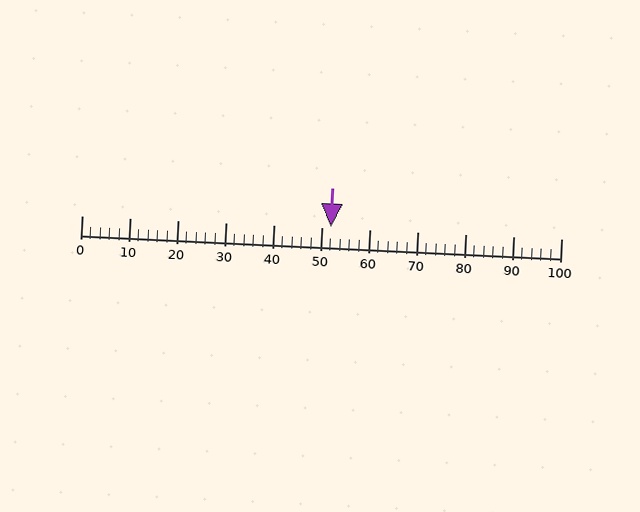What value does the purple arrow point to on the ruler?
The purple arrow points to approximately 52.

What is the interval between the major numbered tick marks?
The major tick marks are spaced 10 units apart.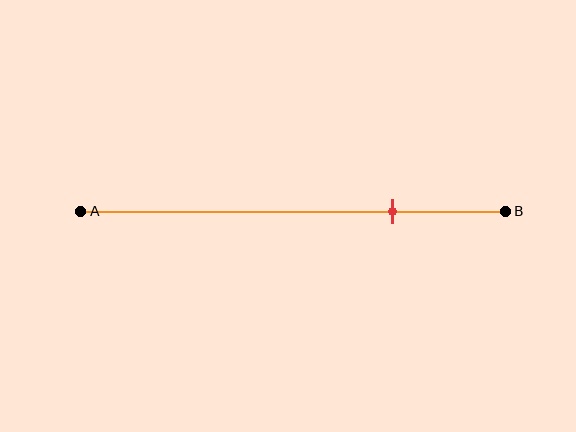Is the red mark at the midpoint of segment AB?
No, the mark is at about 75% from A, not at the 50% midpoint.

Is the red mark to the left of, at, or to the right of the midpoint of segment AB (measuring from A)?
The red mark is to the right of the midpoint of segment AB.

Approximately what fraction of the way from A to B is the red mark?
The red mark is approximately 75% of the way from A to B.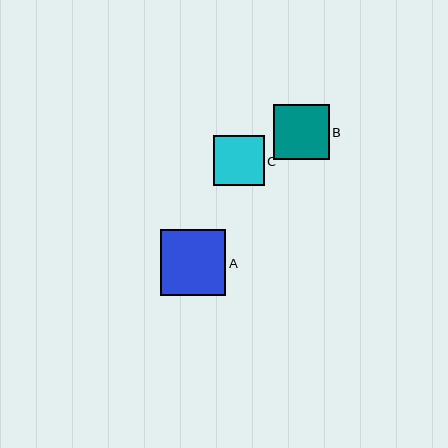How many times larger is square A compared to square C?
Square A is approximately 1.3 times the size of square C.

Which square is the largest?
Square A is the largest with a size of approximately 66 pixels.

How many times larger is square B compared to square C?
Square B is approximately 1.1 times the size of square C.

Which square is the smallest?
Square C is the smallest with a size of approximately 50 pixels.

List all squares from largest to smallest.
From largest to smallest: A, B, C.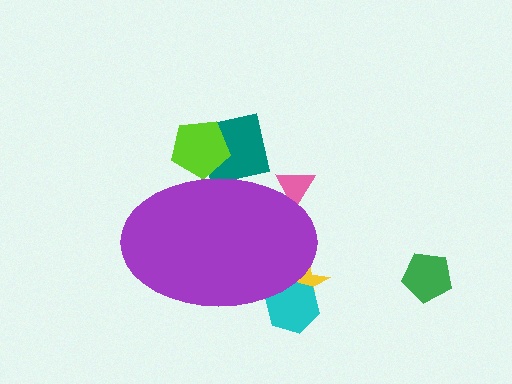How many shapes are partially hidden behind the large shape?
5 shapes are partially hidden.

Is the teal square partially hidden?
Yes, the teal square is partially hidden behind the purple ellipse.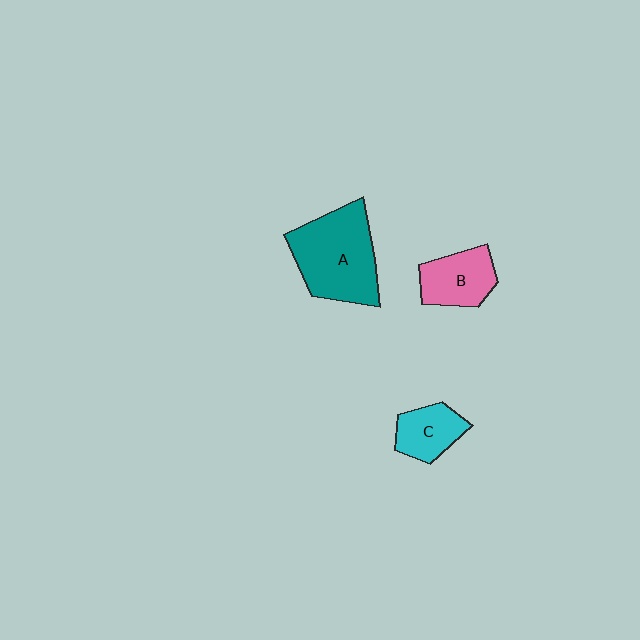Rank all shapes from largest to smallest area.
From largest to smallest: A (teal), B (pink), C (cyan).